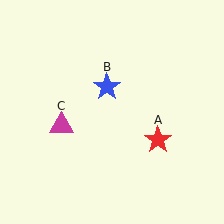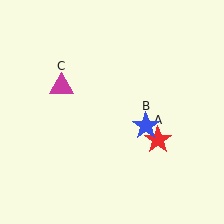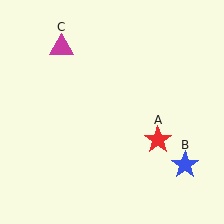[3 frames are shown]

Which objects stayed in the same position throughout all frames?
Red star (object A) remained stationary.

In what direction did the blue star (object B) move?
The blue star (object B) moved down and to the right.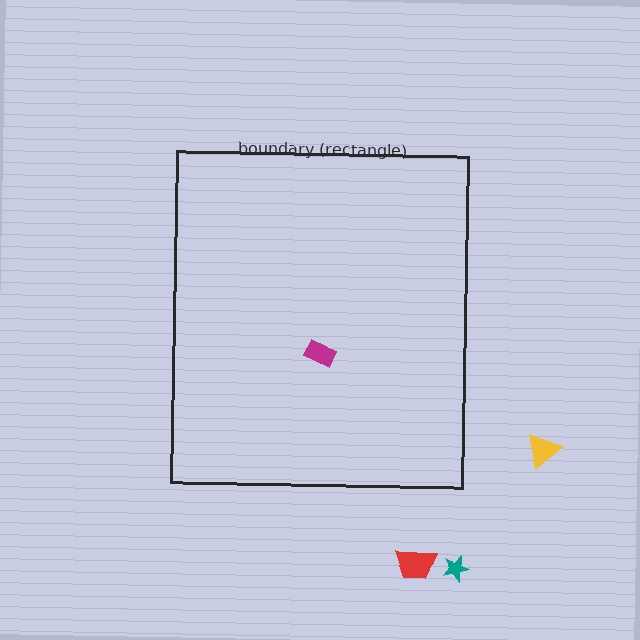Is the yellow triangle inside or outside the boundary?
Outside.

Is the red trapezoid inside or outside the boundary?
Outside.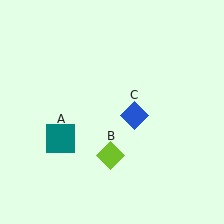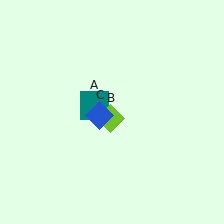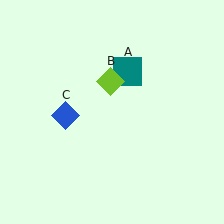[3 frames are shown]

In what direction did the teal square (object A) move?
The teal square (object A) moved up and to the right.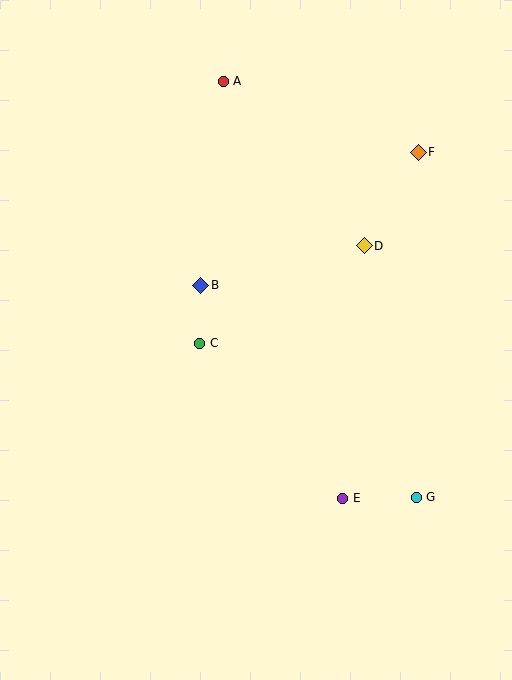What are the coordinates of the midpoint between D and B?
The midpoint between D and B is at (283, 265).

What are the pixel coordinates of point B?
Point B is at (201, 285).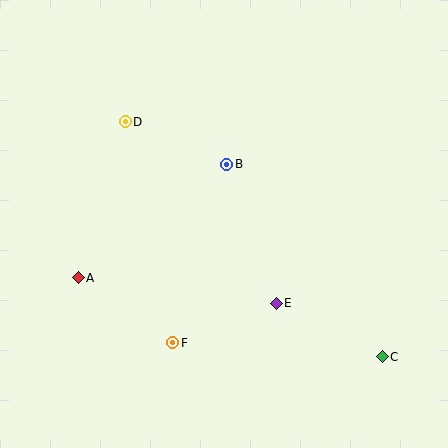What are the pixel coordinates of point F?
Point F is at (173, 343).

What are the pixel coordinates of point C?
Point C is at (382, 357).